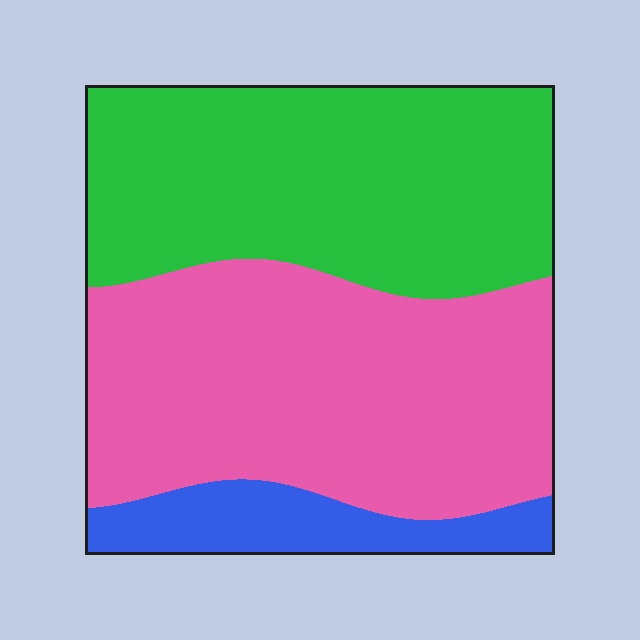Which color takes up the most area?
Pink, at roughly 45%.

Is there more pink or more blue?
Pink.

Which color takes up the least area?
Blue, at roughly 10%.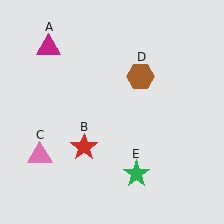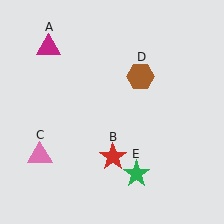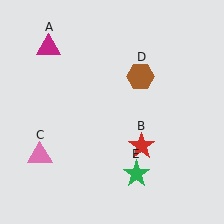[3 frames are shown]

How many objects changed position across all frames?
1 object changed position: red star (object B).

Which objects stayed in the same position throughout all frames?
Magenta triangle (object A) and pink triangle (object C) and brown hexagon (object D) and green star (object E) remained stationary.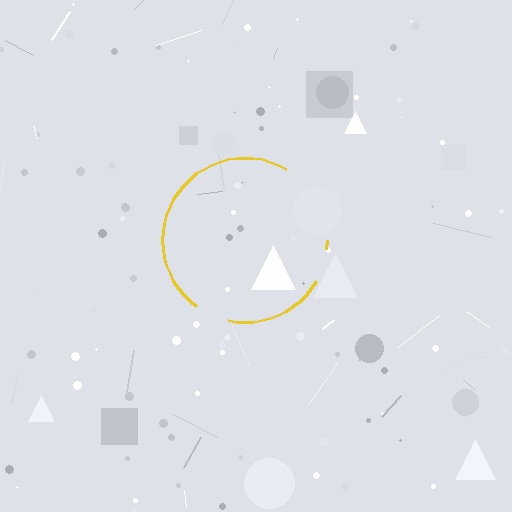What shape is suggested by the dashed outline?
The dashed outline suggests a circle.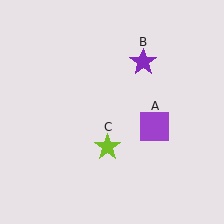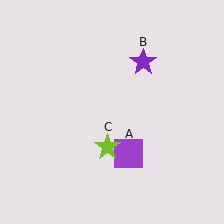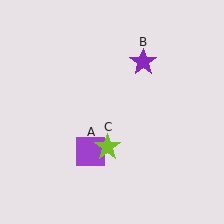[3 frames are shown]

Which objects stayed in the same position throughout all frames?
Purple star (object B) and lime star (object C) remained stationary.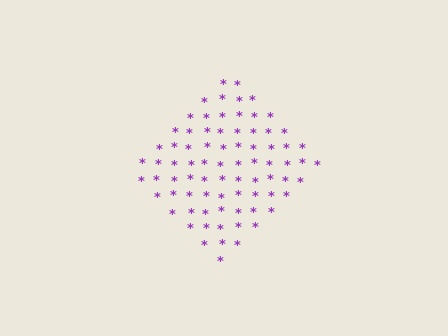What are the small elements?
The small elements are asterisks.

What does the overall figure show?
The overall figure shows a diamond.